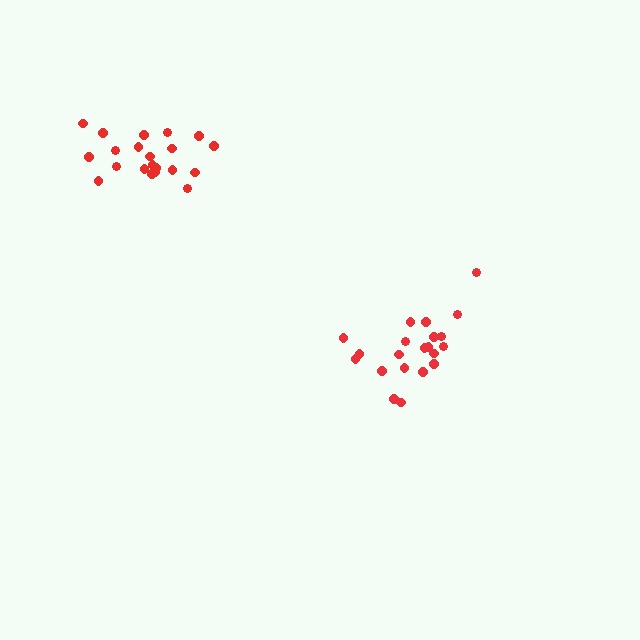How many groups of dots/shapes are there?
There are 2 groups.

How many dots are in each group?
Group 1: 21 dots, Group 2: 21 dots (42 total).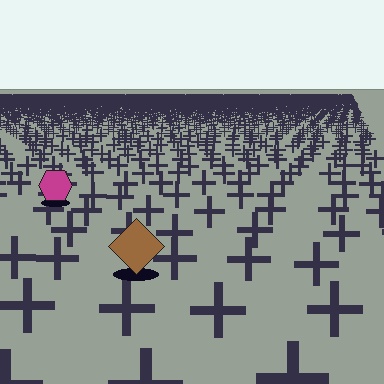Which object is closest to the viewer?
The brown diamond is closest. The texture marks near it are larger and more spread out.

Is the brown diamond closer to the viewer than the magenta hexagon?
Yes. The brown diamond is closer — you can tell from the texture gradient: the ground texture is coarser near it.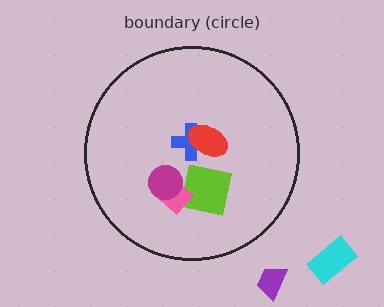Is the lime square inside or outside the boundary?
Inside.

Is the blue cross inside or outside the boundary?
Inside.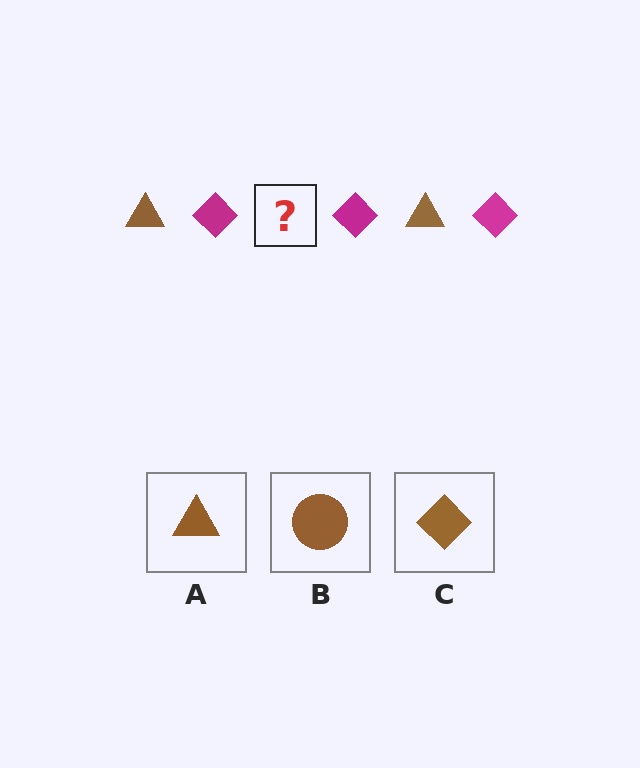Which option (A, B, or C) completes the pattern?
A.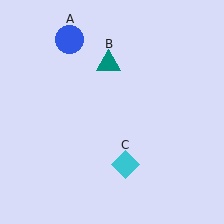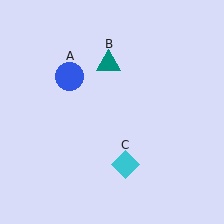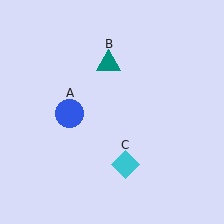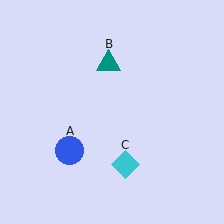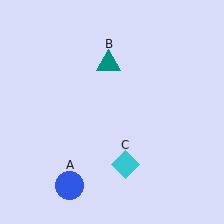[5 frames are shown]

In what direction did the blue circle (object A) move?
The blue circle (object A) moved down.